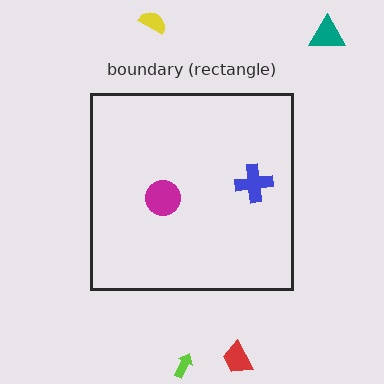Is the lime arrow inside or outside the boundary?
Outside.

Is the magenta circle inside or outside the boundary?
Inside.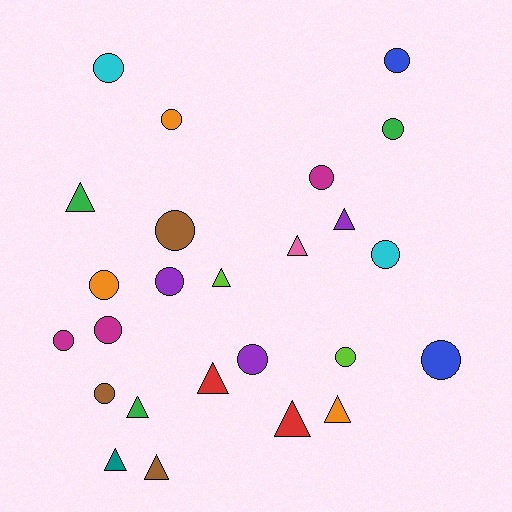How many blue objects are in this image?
There are 2 blue objects.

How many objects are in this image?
There are 25 objects.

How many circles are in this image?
There are 15 circles.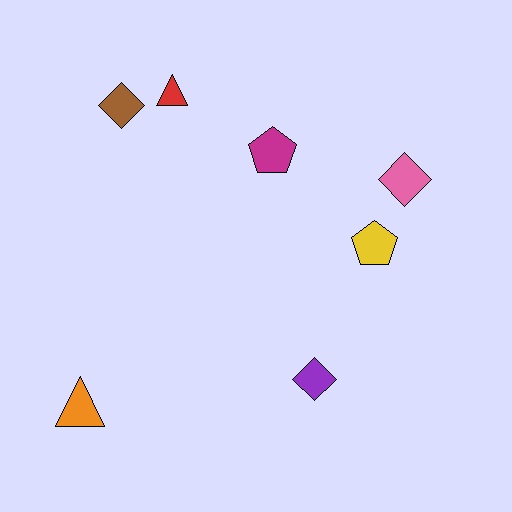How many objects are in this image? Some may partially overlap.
There are 7 objects.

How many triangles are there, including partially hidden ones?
There are 2 triangles.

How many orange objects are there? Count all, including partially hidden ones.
There is 1 orange object.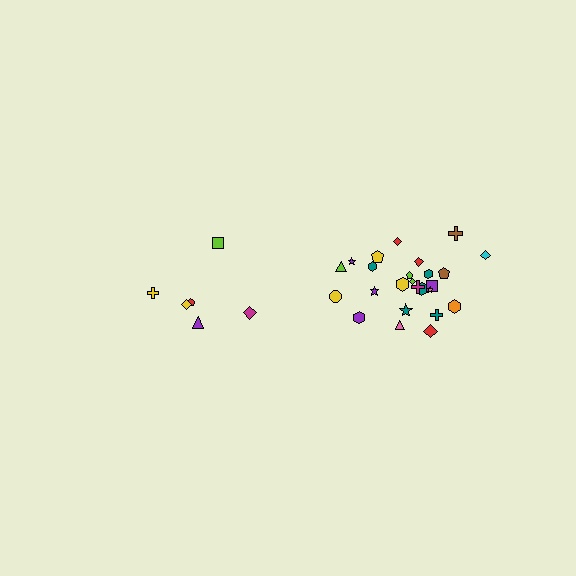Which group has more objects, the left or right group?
The right group.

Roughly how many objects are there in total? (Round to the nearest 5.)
Roughly 30 objects in total.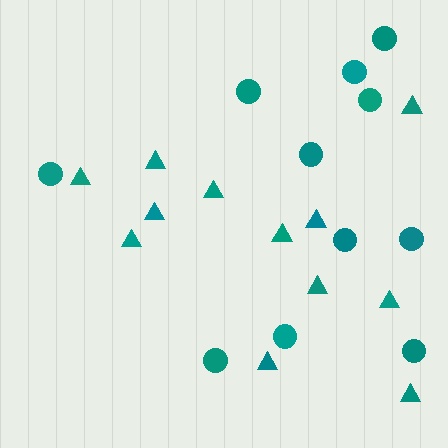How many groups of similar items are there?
There are 2 groups: one group of triangles (12) and one group of circles (11).